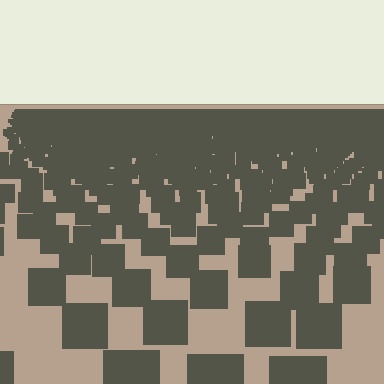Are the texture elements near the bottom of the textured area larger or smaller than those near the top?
Larger. Near the bottom, elements are closer to the viewer and appear at a bigger on-screen size.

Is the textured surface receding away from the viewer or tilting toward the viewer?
The surface is receding away from the viewer. Texture elements get smaller and denser toward the top.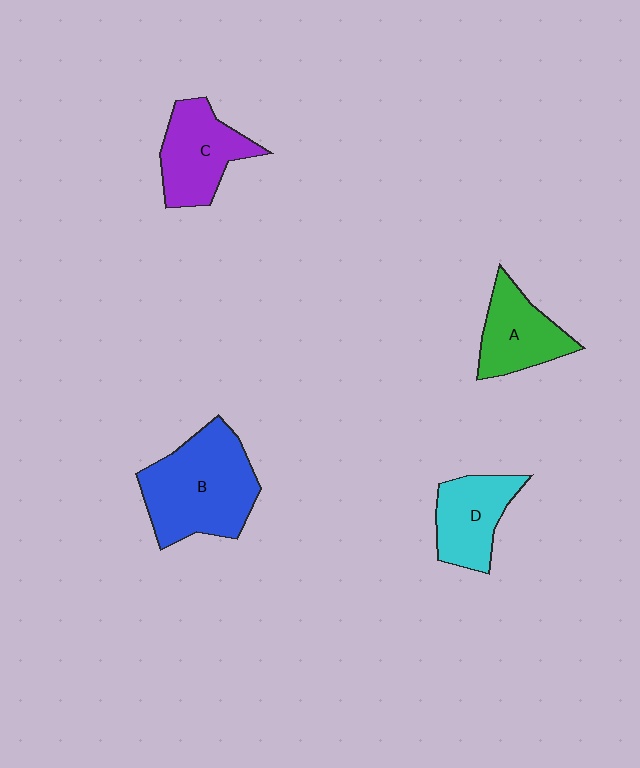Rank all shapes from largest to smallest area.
From largest to smallest: B (blue), C (purple), D (cyan), A (green).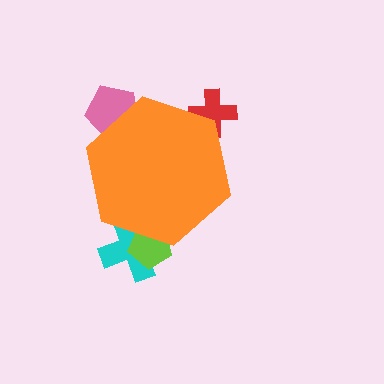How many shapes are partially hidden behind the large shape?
4 shapes are partially hidden.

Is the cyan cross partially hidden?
Yes, the cyan cross is partially hidden behind the orange hexagon.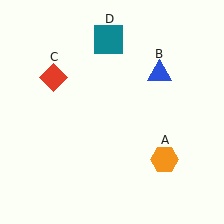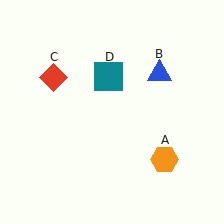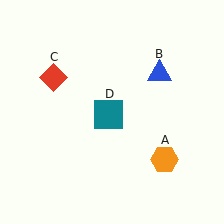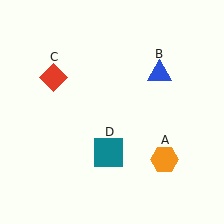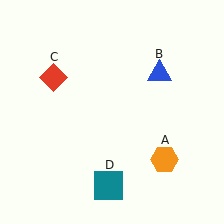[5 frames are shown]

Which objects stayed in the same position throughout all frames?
Orange hexagon (object A) and blue triangle (object B) and red diamond (object C) remained stationary.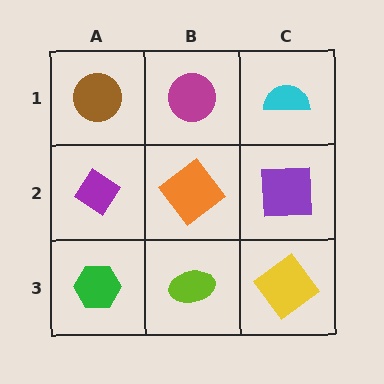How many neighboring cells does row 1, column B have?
3.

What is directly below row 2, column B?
A lime ellipse.